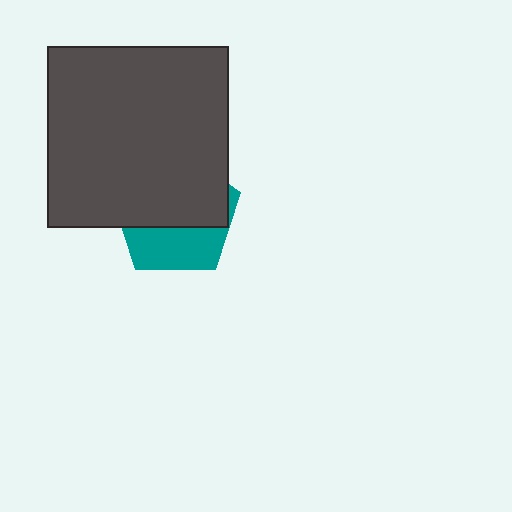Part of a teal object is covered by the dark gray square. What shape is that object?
It is a pentagon.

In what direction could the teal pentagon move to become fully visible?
The teal pentagon could move down. That would shift it out from behind the dark gray square entirely.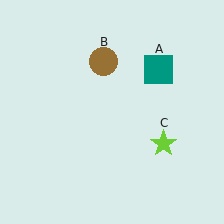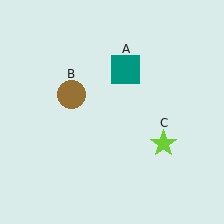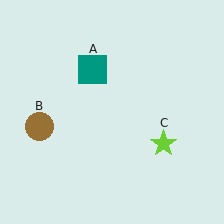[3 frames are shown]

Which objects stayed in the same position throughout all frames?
Lime star (object C) remained stationary.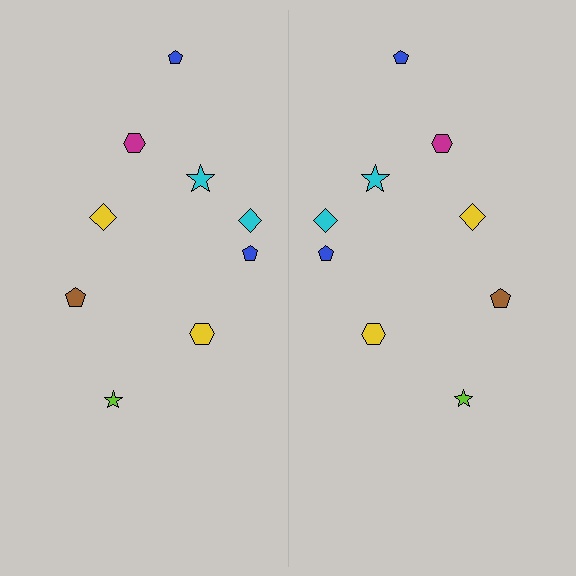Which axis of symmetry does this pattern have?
The pattern has a vertical axis of symmetry running through the center of the image.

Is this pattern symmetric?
Yes, this pattern has bilateral (reflection) symmetry.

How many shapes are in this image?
There are 18 shapes in this image.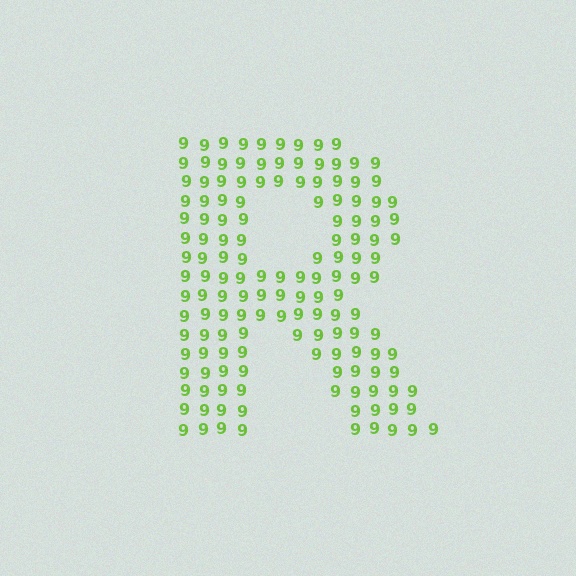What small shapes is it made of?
It is made of small digit 9's.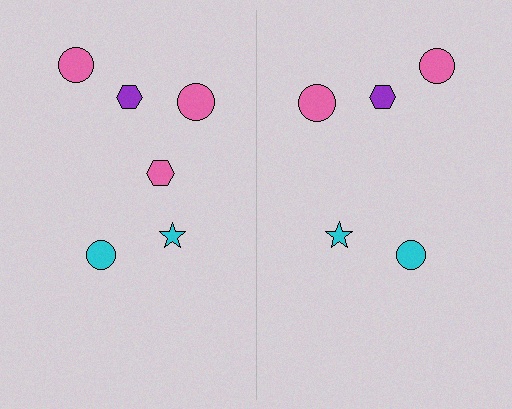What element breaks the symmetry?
A pink hexagon is missing from the right side.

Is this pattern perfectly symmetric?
No, the pattern is not perfectly symmetric. A pink hexagon is missing from the right side.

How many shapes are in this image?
There are 11 shapes in this image.